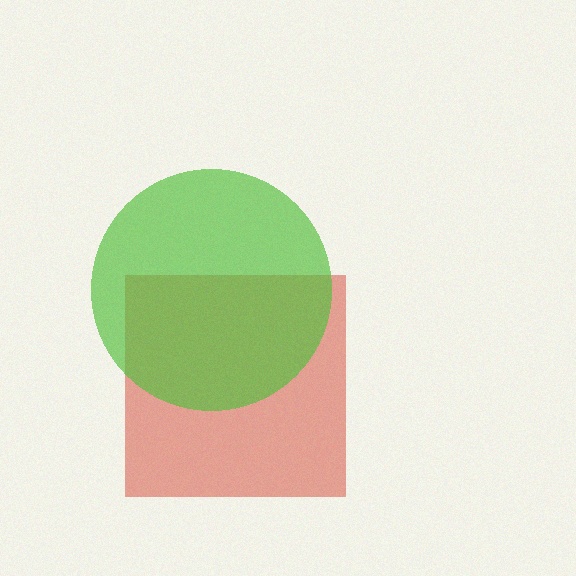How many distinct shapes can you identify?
There are 2 distinct shapes: a red square, a lime circle.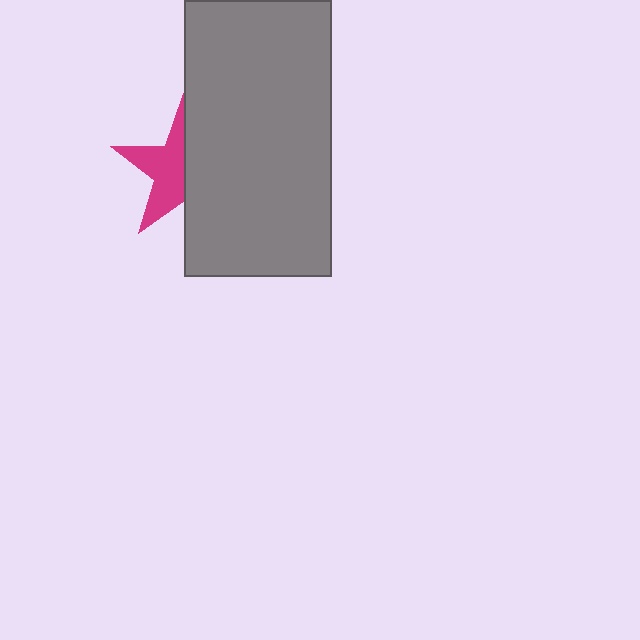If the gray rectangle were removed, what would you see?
You would see the complete magenta star.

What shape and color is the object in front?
The object in front is a gray rectangle.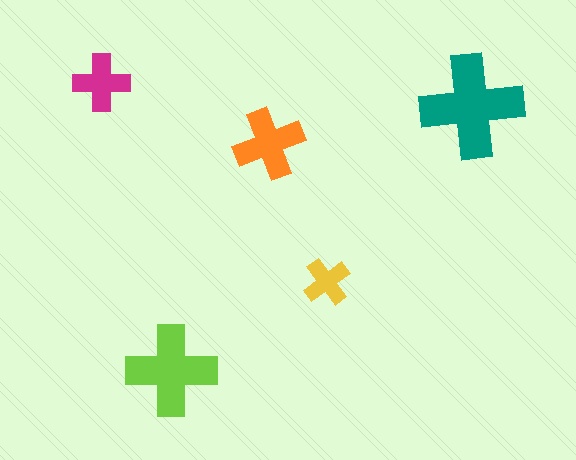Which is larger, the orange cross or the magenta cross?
The orange one.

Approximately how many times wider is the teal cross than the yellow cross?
About 2 times wider.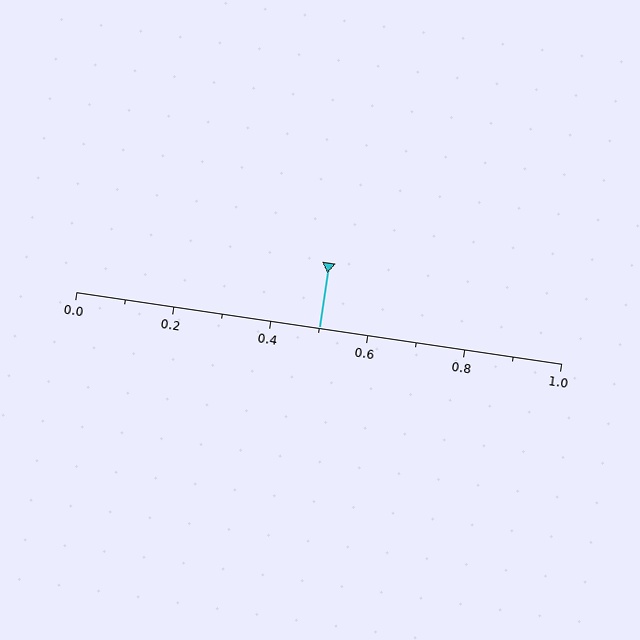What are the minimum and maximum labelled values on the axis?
The axis runs from 0.0 to 1.0.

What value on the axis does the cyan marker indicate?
The marker indicates approximately 0.5.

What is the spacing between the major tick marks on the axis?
The major ticks are spaced 0.2 apart.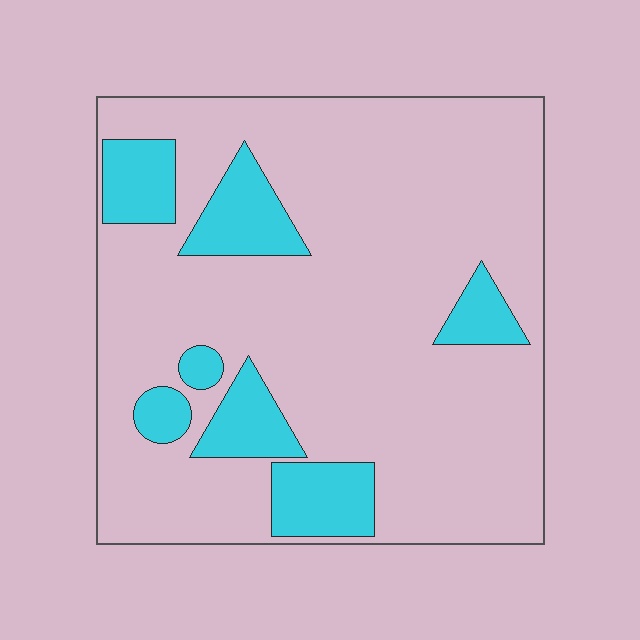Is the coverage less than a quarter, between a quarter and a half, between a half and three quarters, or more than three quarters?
Less than a quarter.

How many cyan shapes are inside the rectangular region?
7.